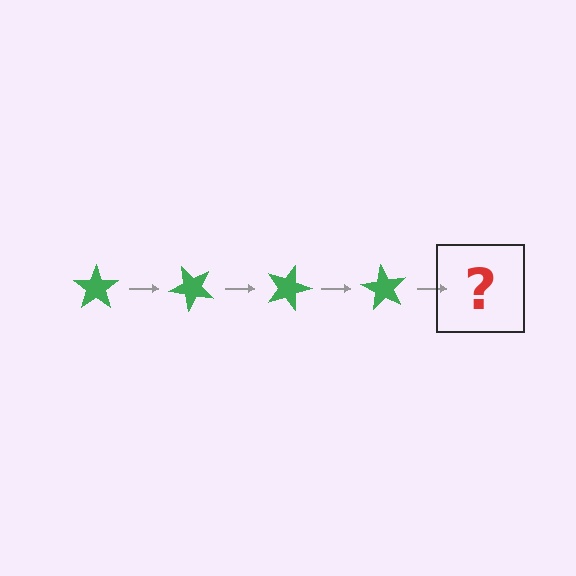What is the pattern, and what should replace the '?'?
The pattern is that the star rotates 45 degrees each step. The '?' should be a green star rotated 180 degrees.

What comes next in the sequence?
The next element should be a green star rotated 180 degrees.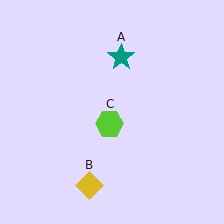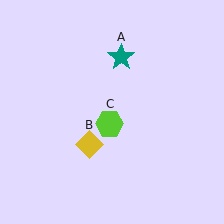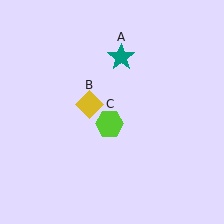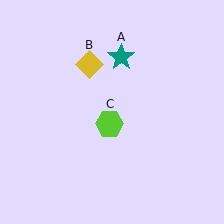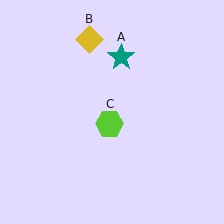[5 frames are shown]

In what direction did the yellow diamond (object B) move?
The yellow diamond (object B) moved up.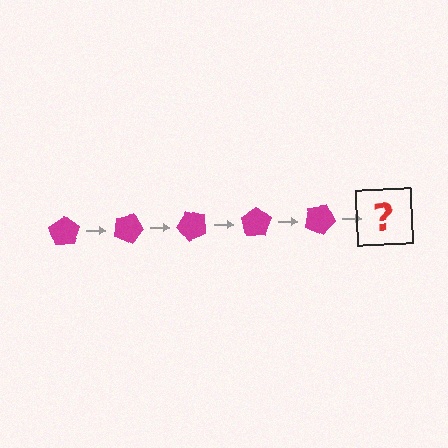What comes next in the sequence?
The next element should be a magenta pentagon rotated 125 degrees.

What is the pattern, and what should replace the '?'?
The pattern is that the pentagon rotates 25 degrees each step. The '?' should be a magenta pentagon rotated 125 degrees.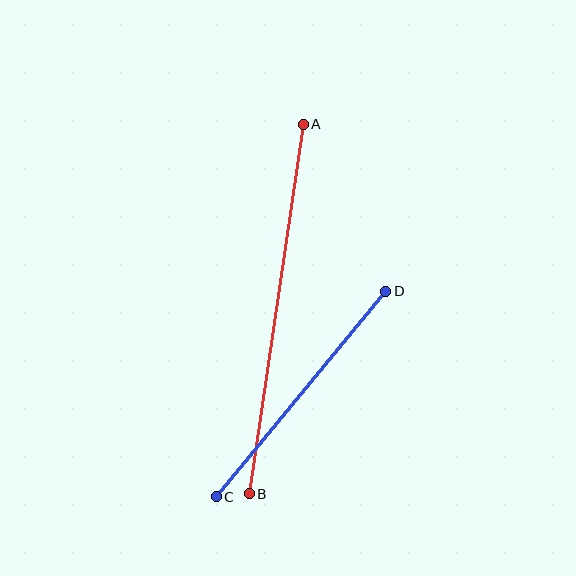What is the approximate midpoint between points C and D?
The midpoint is at approximately (301, 394) pixels.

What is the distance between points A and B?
The distance is approximately 373 pixels.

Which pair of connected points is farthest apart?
Points A and B are farthest apart.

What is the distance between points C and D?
The distance is approximately 267 pixels.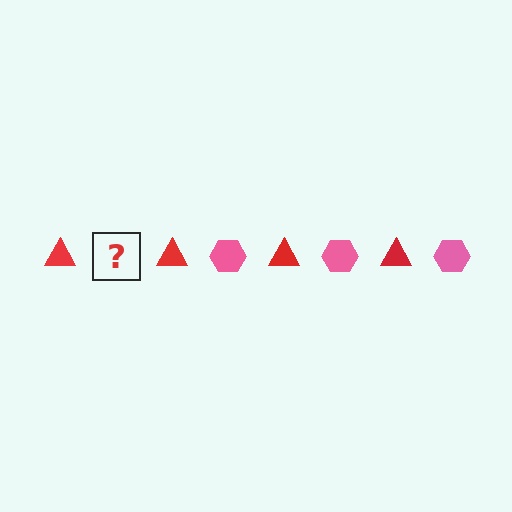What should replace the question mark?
The question mark should be replaced with a pink hexagon.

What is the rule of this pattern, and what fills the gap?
The rule is that the pattern alternates between red triangle and pink hexagon. The gap should be filled with a pink hexagon.